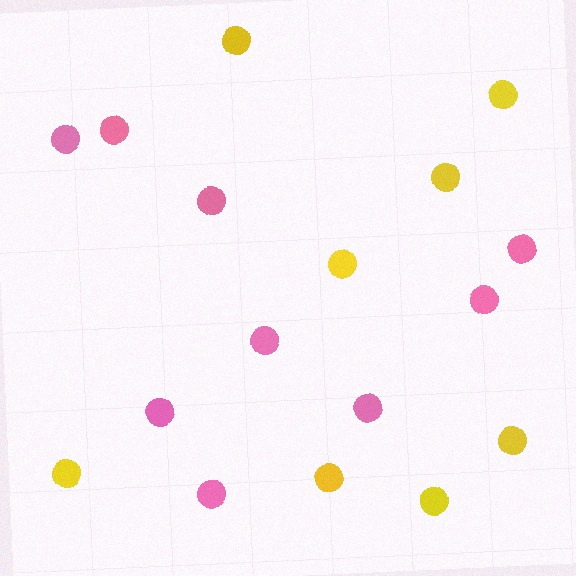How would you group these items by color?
There are 2 groups: one group of pink circles (9) and one group of yellow circles (8).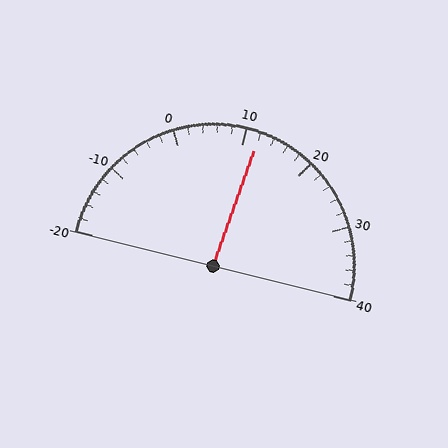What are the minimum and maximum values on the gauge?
The gauge ranges from -20 to 40.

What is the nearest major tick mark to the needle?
The nearest major tick mark is 10.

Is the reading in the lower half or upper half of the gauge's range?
The reading is in the upper half of the range (-20 to 40).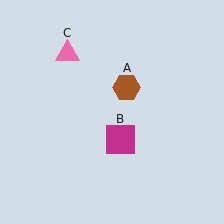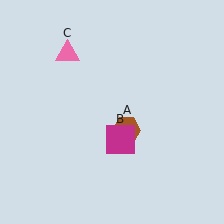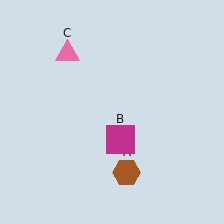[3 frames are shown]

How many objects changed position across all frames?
1 object changed position: brown hexagon (object A).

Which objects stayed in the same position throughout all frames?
Magenta square (object B) and pink triangle (object C) remained stationary.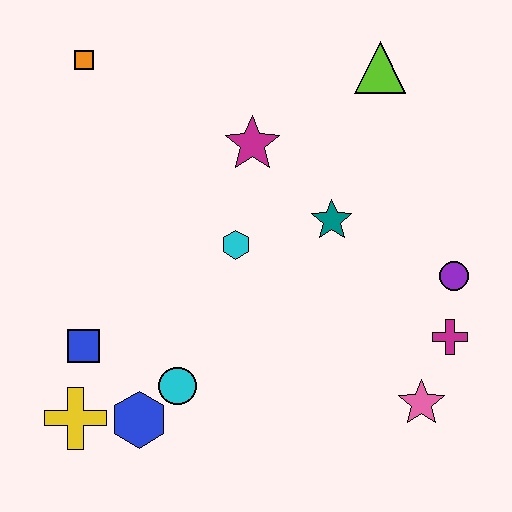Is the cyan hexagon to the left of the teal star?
Yes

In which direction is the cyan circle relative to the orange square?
The cyan circle is below the orange square.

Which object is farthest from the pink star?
The orange square is farthest from the pink star.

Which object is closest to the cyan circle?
The blue hexagon is closest to the cyan circle.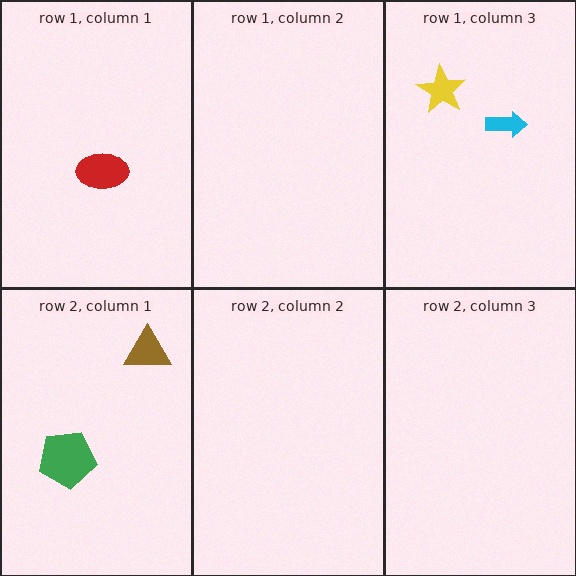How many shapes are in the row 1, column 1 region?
1.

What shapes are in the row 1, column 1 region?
The red ellipse.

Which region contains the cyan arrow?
The row 1, column 3 region.